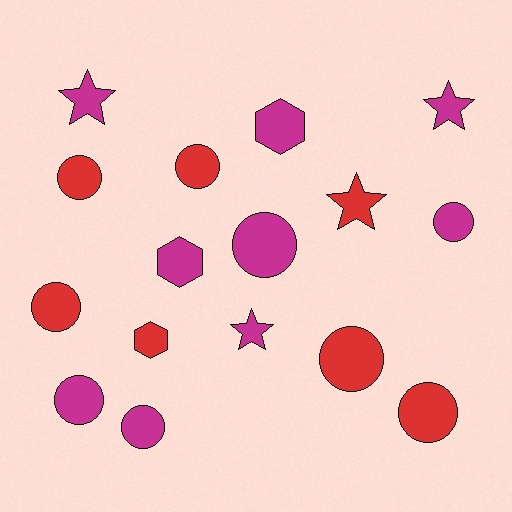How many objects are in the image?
There are 16 objects.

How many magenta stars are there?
There are 3 magenta stars.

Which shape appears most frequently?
Circle, with 9 objects.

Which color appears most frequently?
Magenta, with 9 objects.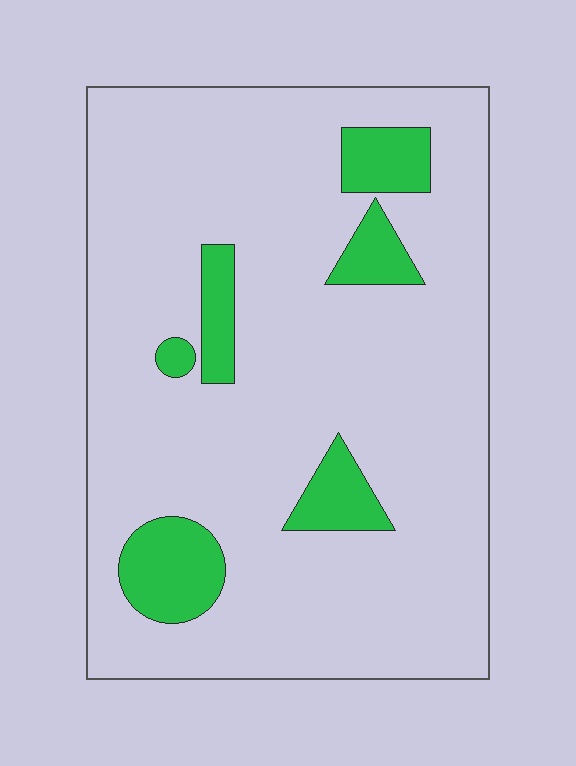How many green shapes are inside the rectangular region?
6.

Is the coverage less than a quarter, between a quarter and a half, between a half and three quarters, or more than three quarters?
Less than a quarter.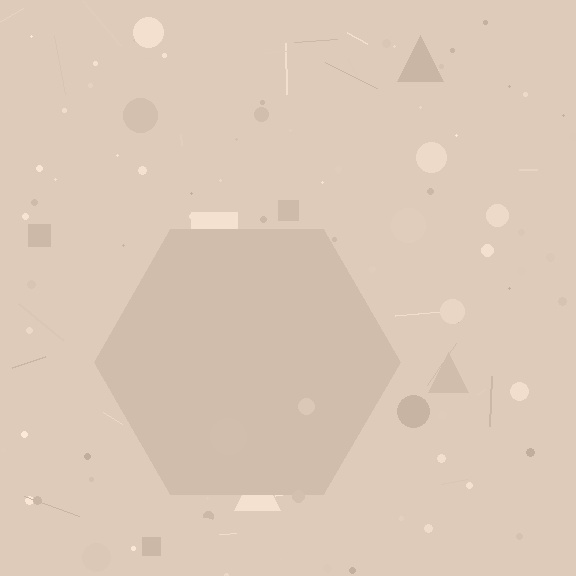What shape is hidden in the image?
A hexagon is hidden in the image.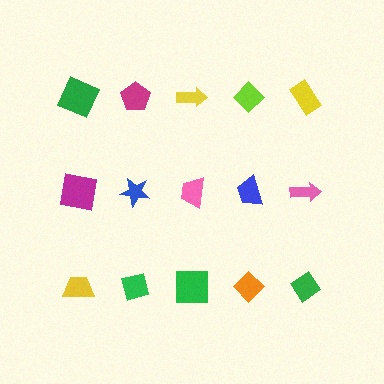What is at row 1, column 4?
A lime diamond.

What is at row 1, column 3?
A yellow arrow.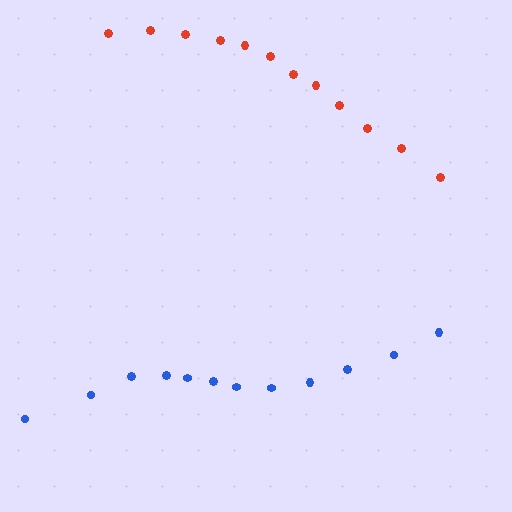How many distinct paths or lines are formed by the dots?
There are 2 distinct paths.